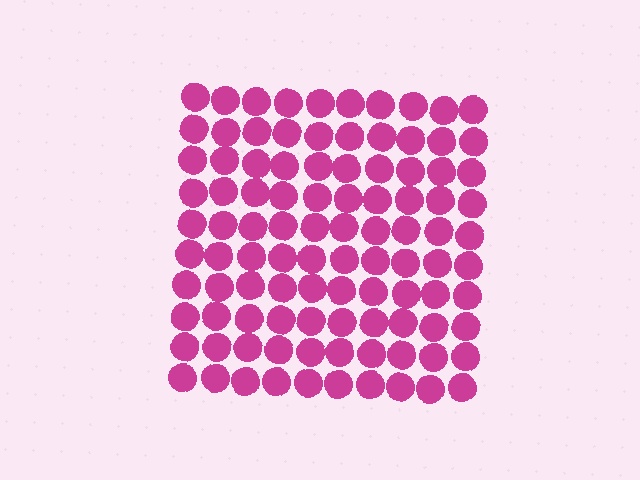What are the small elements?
The small elements are circles.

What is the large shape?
The large shape is a square.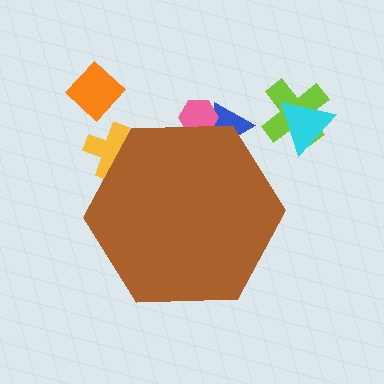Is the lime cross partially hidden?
No, the lime cross is fully visible.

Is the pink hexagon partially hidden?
Yes, the pink hexagon is partially hidden behind the brown hexagon.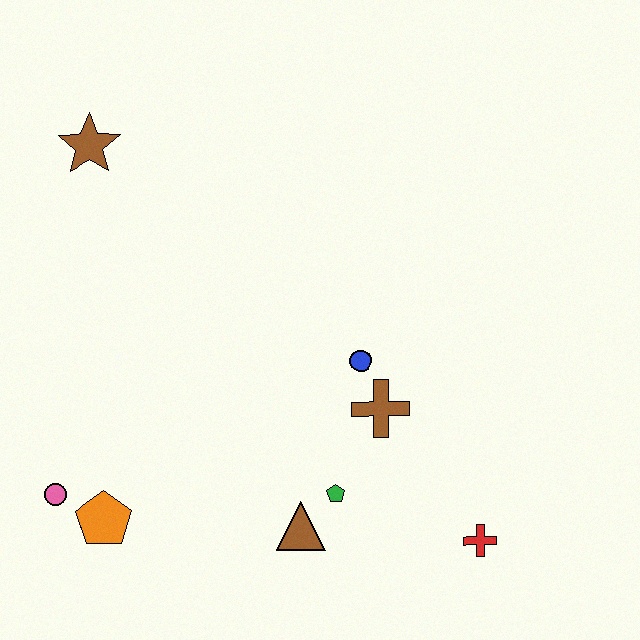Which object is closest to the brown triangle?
The green pentagon is closest to the brown triangle.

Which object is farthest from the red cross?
The brown star is farthest from the red cross.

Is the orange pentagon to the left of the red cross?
Yes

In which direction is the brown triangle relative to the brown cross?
The brown triangle is below the brown cross.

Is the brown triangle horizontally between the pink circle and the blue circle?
Yes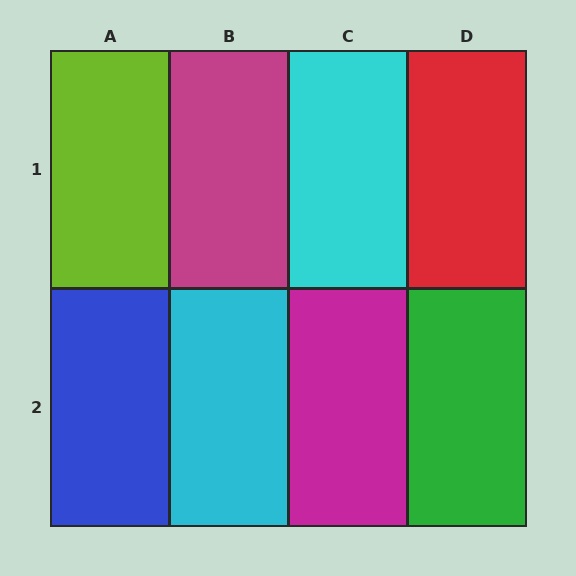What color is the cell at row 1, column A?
Lime.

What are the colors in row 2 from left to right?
Blue, cyan, magenta, green.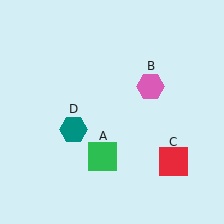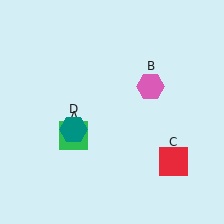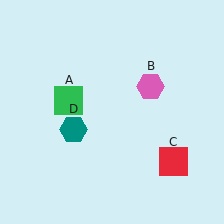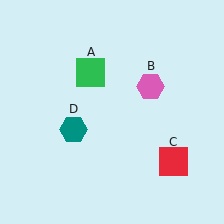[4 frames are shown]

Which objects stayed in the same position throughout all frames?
Pink hexagon (object B) and red square (object C) and teal hexagon (object D) remained stationary.